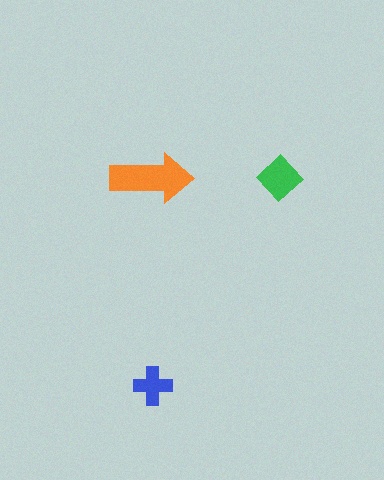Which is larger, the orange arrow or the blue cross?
The orange arrow.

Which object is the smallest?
The blue cross.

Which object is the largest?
The orange arrow.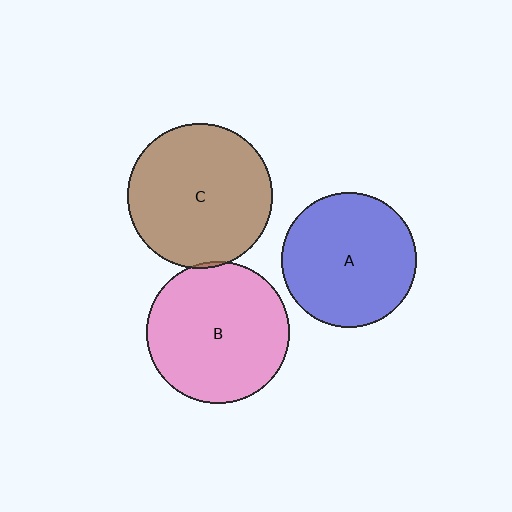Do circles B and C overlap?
Yes.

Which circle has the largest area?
Circle C (brown).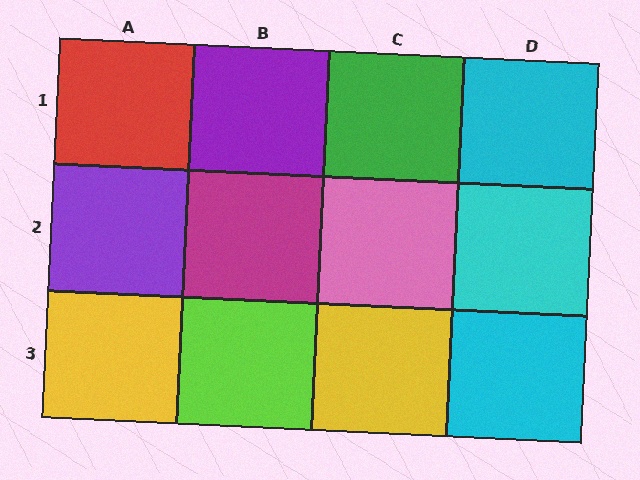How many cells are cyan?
3 cells are cyan.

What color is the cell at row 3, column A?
Yellow.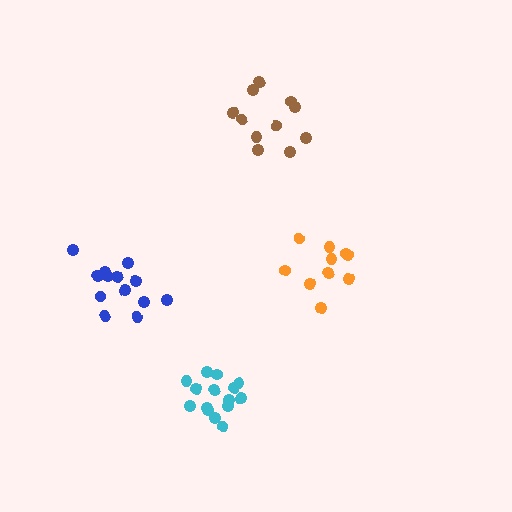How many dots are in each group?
Group 1: 11 dots, Group 2: 13 dots, Group 3: 15 dots, Group 4: 10 dots (49 total).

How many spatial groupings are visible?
There are 4 spatial groupings.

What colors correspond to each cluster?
The clusters are colored: brown, blue, cyan, orange.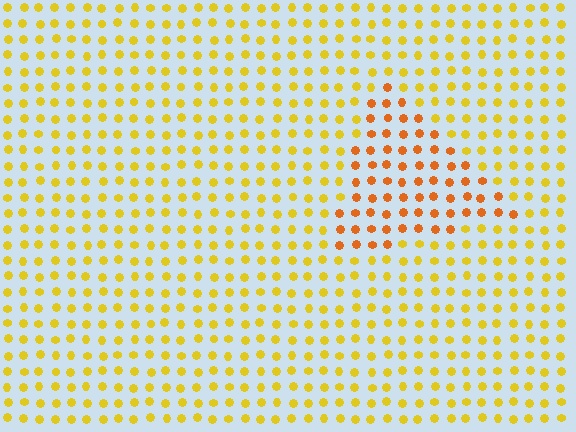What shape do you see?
I see a triangle.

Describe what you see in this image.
The image is filled with small yellow elements in a uniform arrangement. A triangle-shaped region is visible where the elements are tinted to a slightly different hue, forming a subtle color boundary.